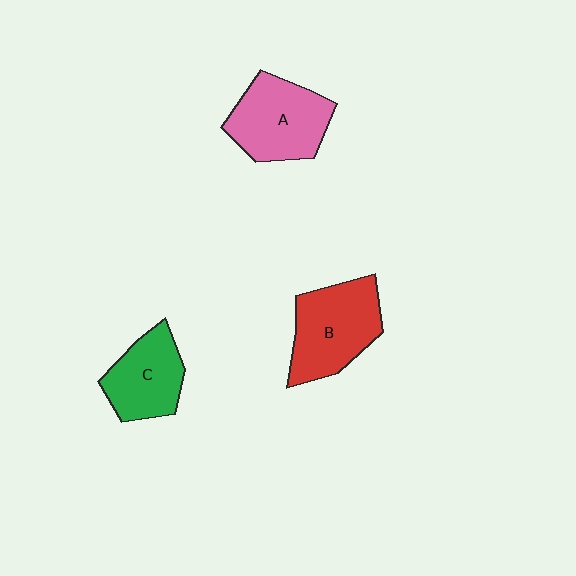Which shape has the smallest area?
Shape C (green).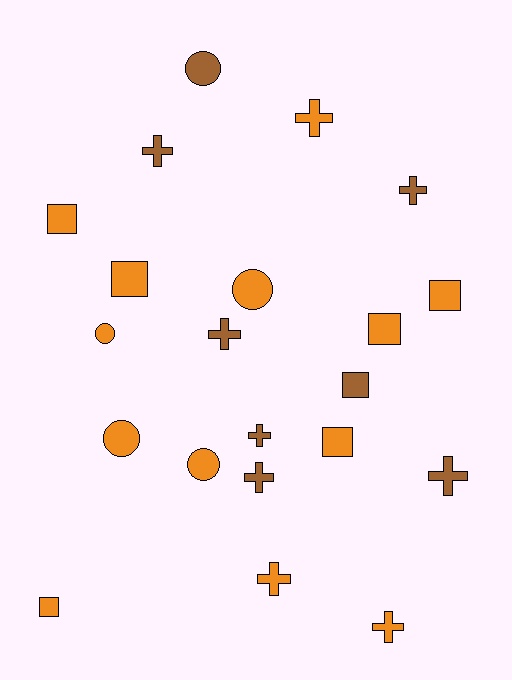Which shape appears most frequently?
Cross, with 9 objects.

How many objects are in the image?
There are 21 objects.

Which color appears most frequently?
Orange, with 13 objects.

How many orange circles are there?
There are 4 orange circles.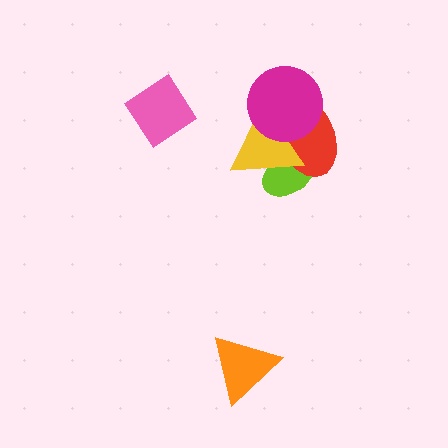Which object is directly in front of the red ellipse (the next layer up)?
The yellow triangle is directly in front of the red ellipse.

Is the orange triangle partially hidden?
No, no other shape covers it.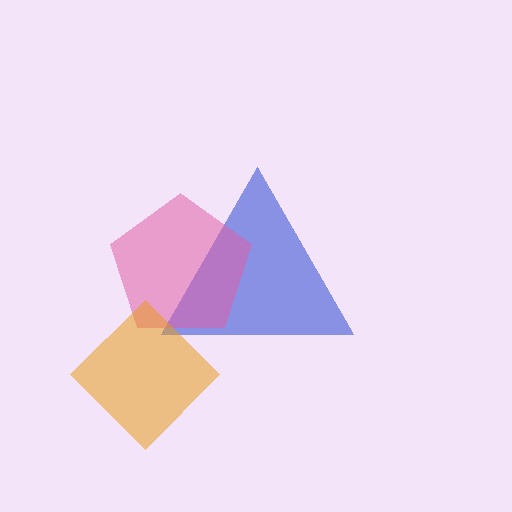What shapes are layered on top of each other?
The layered shapes are: a blue triangle, a pink pentagon, an orange diamond.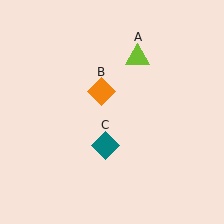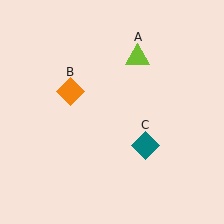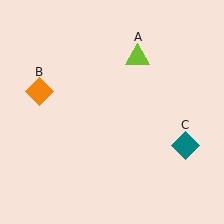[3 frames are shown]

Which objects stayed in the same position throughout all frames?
Lime triangle (object A) remained stationary.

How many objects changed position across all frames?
2 objects changed position: orange diamond (object B), teal diamond (object C).